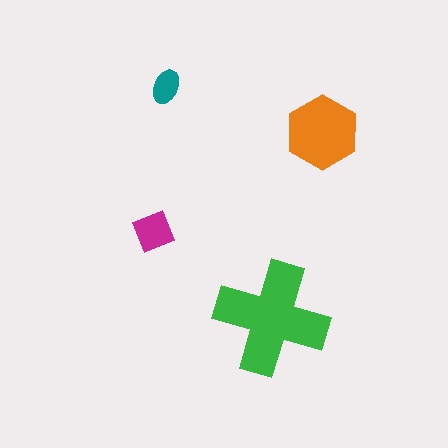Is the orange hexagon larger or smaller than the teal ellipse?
Larger.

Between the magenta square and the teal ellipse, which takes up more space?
The magenta square.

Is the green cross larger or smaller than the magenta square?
Larger.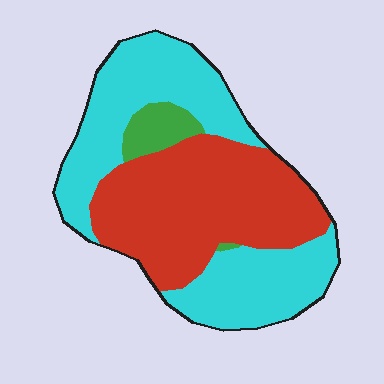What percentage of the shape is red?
Red takes up between a third and a half of the shape.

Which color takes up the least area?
Green, at roughly 5%.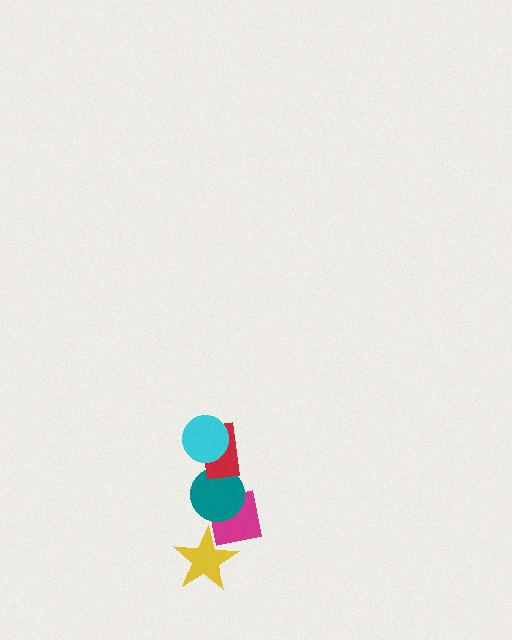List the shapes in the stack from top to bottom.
From top to bottom: the cyan circle, the red rectangle, the teal circle, the magenta square, the yellow star.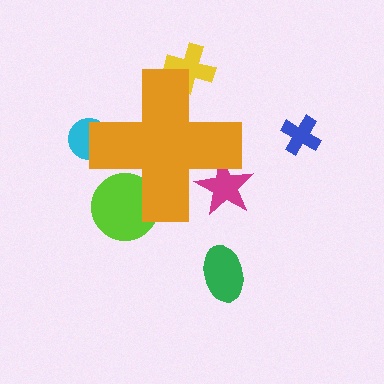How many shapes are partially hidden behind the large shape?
4 shapes are partially hidden.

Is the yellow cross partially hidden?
Yes, the yellow cross is partially hidden behind the orange cross.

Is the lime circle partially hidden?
Yes, the lime circle is partially hidden behind the orange cross.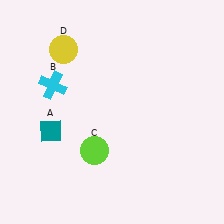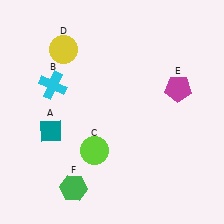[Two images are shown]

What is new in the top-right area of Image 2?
A magenta pentagon (E) was added in the top-right area of Image 2.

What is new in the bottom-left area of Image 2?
A green hexagon (F) was added in the bottom-left area of Image 2.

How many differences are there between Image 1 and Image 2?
There are 2 differences between the two images.